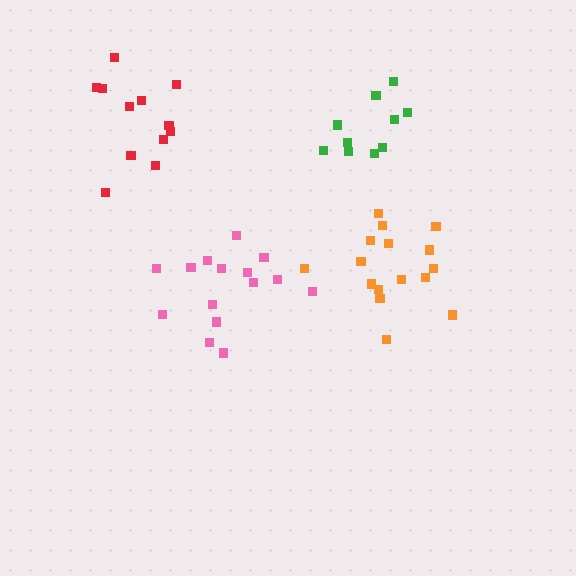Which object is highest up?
The red cluster is topmost.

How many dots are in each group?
Group 1: 10 dots, Group 2: 16 dots, Group 3: 12 dots, Group 4: 15 dots (53 total).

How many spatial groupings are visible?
There are 4 spatial groupings.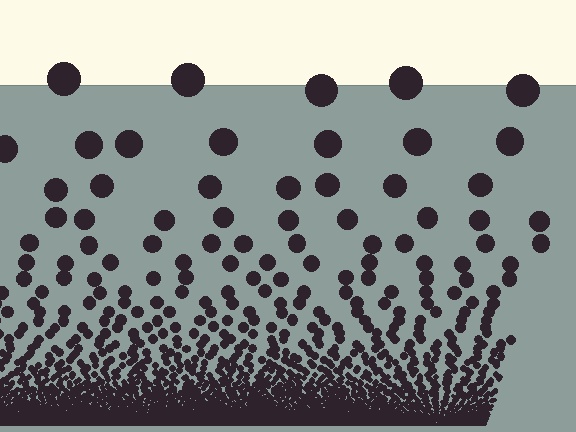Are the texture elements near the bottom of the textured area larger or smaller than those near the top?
Smaller. The gradient is inverted — elements near the bottom are smaller and denser.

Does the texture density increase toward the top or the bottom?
Density increases toward the bottom.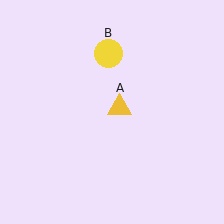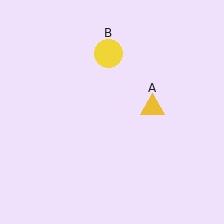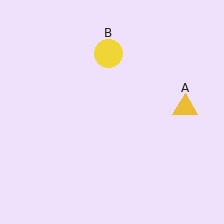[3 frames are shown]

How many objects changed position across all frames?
1 object changed position: yellow triangle (object A).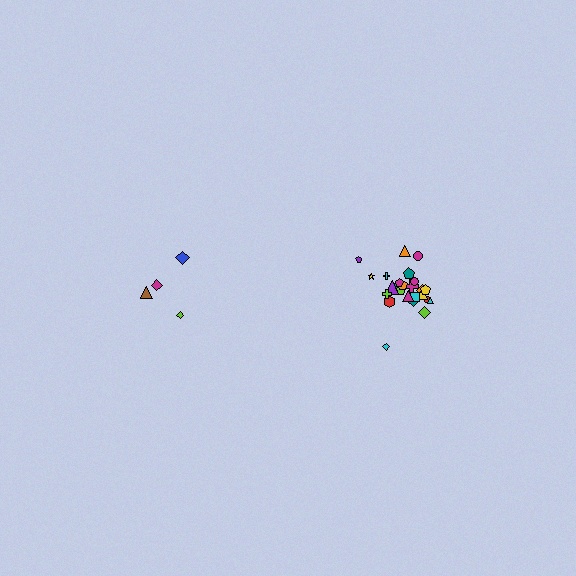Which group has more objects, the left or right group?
The right group.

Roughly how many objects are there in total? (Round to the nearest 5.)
Roughly 30 objects in total.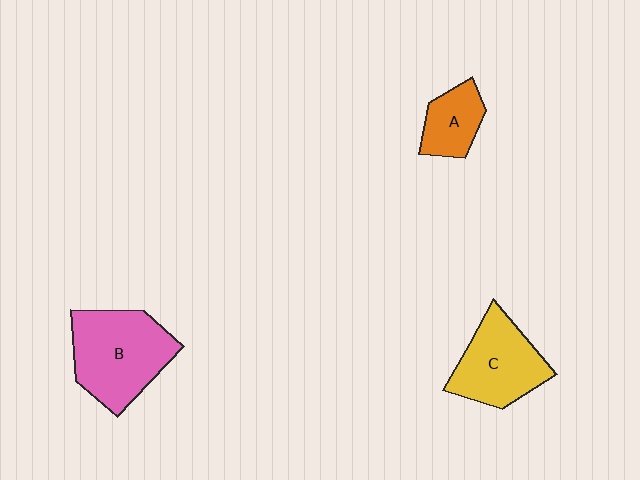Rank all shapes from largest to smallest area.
From largest to smallest: B (pink), C (yellow), A (orange).